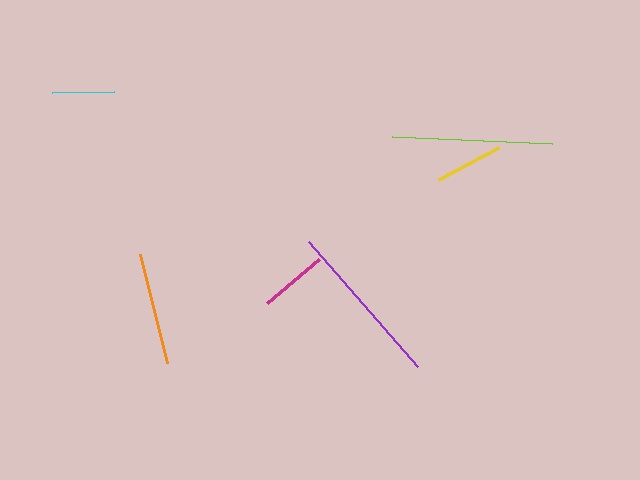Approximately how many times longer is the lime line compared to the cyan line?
The lime line is approximately 2.6 times the length of the cyan line.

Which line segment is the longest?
The purple line is the longest at approximately 166 pixels.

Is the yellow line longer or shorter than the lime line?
The lime line is longer than the yellow line.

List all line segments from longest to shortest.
From longest to shortest: purple, lime, orange, yellow, magenta, cyan.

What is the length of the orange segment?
The orange segment is approximately 112 pixels long.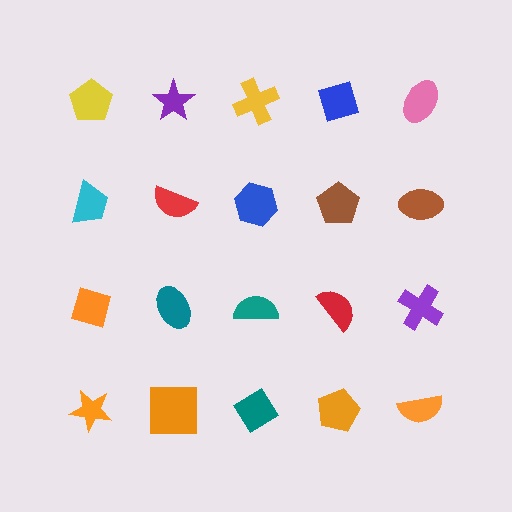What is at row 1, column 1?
A yellow pentagon.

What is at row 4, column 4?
An orange pentagon.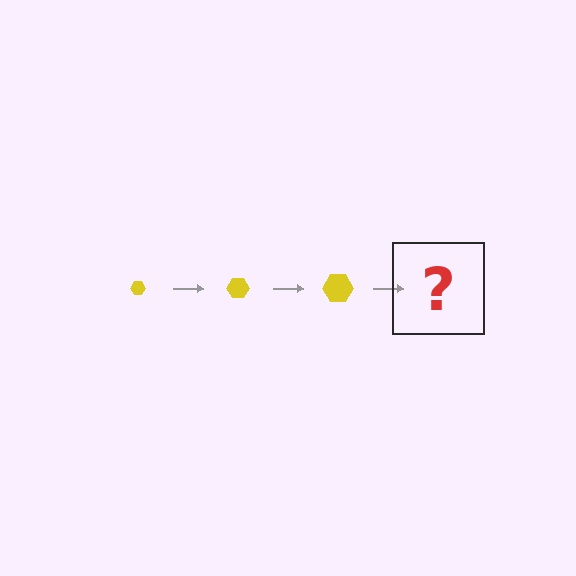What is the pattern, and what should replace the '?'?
The pattern is that the hexagon gets progressively larger each step. The '?' should be a yellow hexagon, larger than the previous one.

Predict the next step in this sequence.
The next step is a yellow hexagon, larger than the previous one.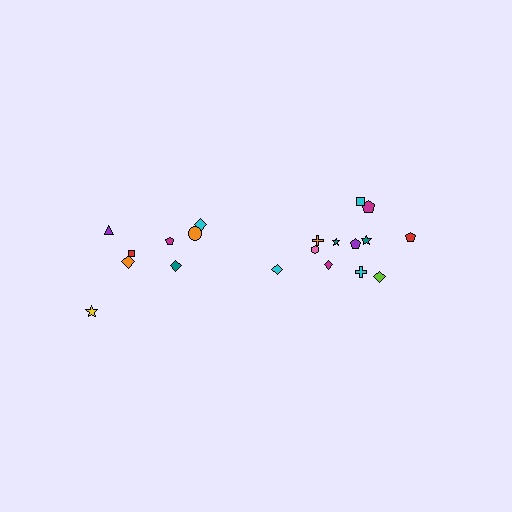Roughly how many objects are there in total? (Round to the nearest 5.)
Roughly 20 objects in total.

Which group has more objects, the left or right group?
The right group.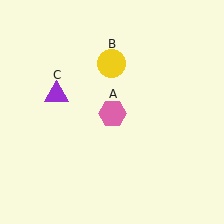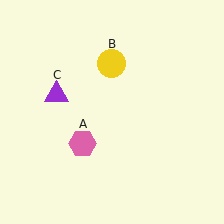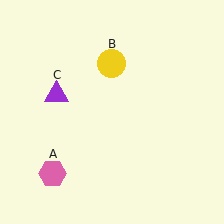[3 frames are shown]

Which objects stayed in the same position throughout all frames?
Yellow circle (object B) and purple triangle (object C) remained stationary.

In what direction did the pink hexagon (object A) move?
The pink hexagon (object A) moved down and to the left.